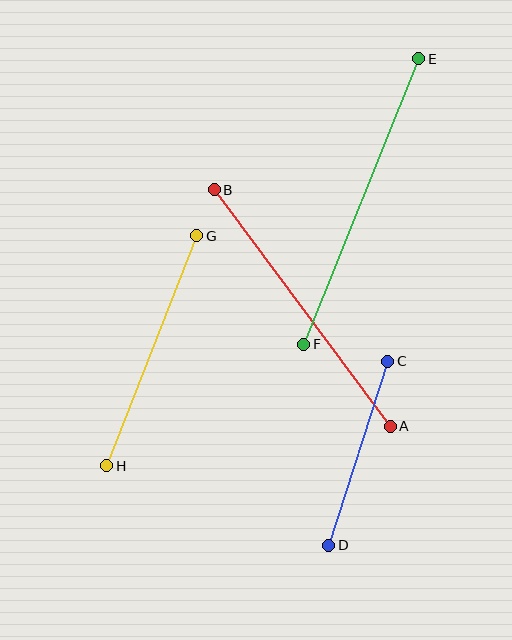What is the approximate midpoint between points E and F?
The midpoint is at approximately (361, 201) pixels.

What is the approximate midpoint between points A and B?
The midpoint is at approximately (302, 308) pixels.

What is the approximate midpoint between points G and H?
The midpoint is at approximately (152, 351) pixels.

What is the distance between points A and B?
The distance is approximately 295 pixels.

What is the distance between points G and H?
The distance is approximately 247 pixels.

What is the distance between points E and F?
The distance is approximately 308 pixels.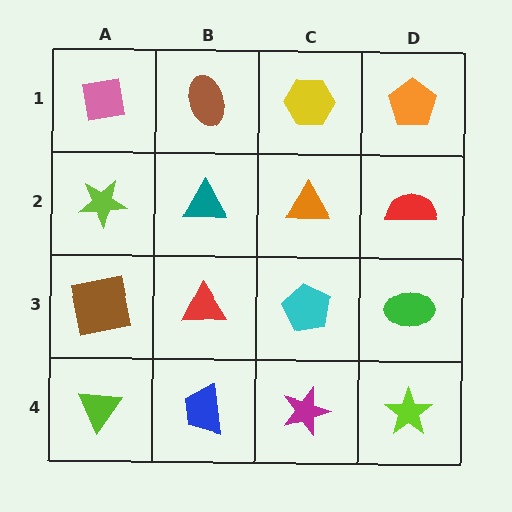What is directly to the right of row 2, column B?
An orange triangle.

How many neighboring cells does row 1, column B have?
3.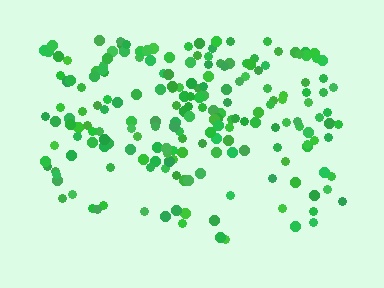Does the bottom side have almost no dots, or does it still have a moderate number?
Still a moderate number, just noticeably fewer than the top.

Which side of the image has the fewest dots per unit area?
The bottom.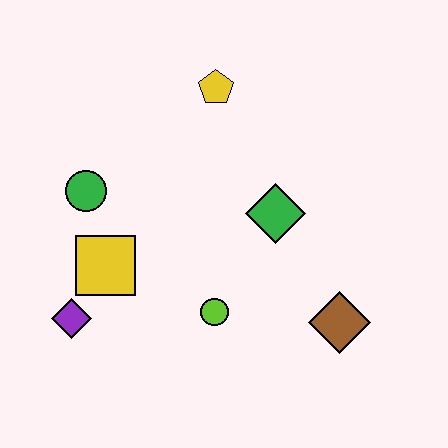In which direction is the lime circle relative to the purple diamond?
The lime circle is to the right of the purple diamond.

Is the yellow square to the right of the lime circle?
No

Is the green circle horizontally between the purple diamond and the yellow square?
Yes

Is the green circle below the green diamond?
No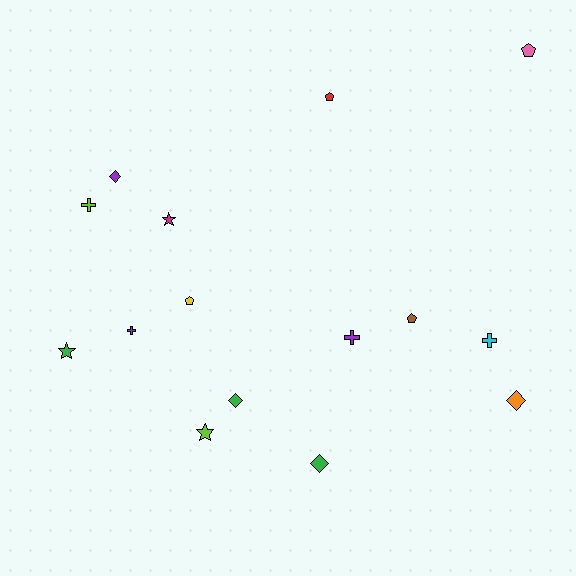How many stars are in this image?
There are 3 stars.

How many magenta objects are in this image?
There is 1 magenta object.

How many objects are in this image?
There are 15 objects.